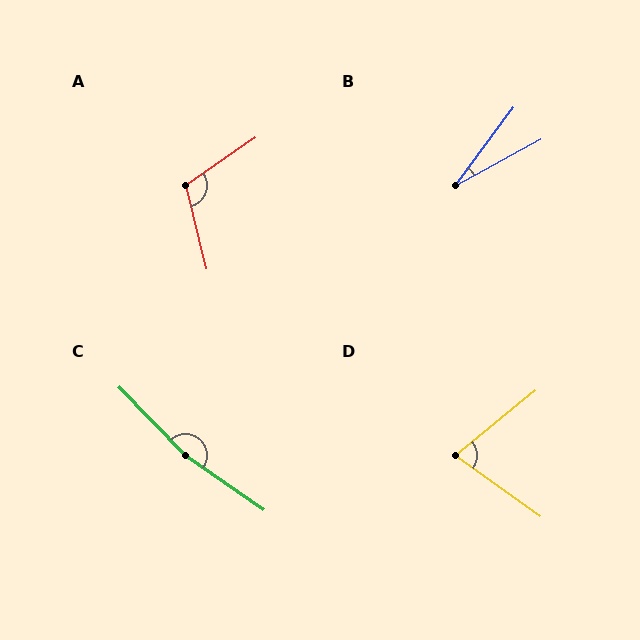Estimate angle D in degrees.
Approximately 75 degrees.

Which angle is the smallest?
B, at approximately 25 degrees.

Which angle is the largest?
C, at approximately 169 degrees.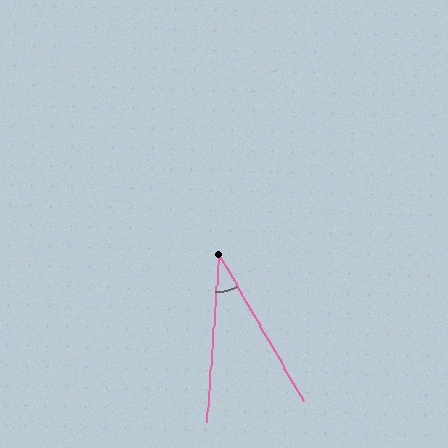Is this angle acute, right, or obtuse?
It is acute.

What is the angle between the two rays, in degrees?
Approximately 34 degrees.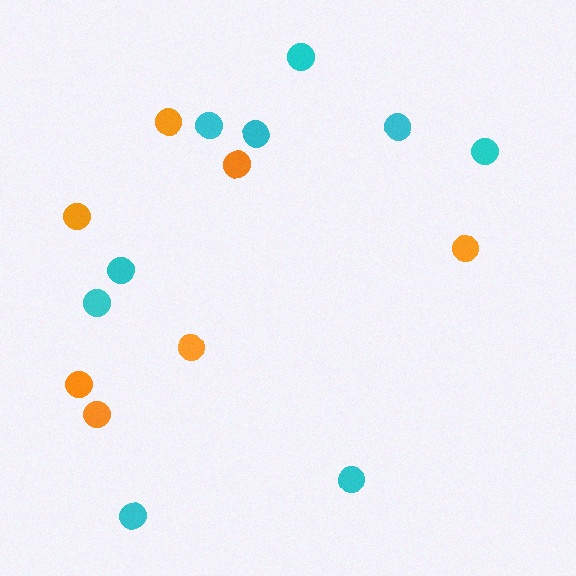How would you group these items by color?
There are 2 groups: one group of cyan circles (9) and one group of orange circles (7).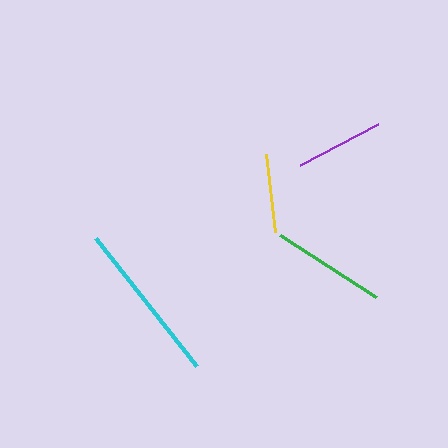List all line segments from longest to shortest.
From longest to shortest: cyan, green, purple, yellow.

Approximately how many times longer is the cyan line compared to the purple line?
The cyan line is approximately 1.9 times the length of the purple line.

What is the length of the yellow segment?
The yellow segment is approximately 78 pixels long.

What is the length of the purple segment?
The purple segment is approximately 88 pixels long.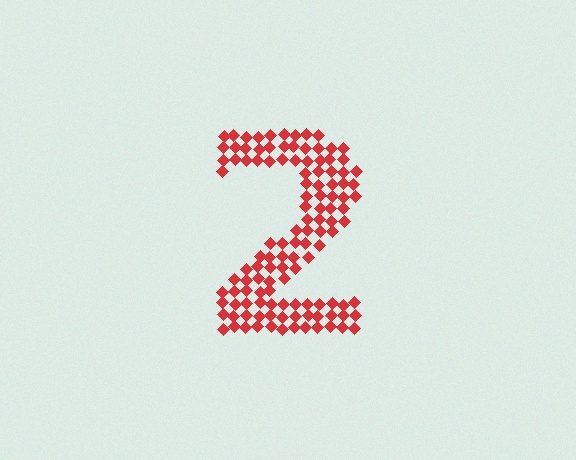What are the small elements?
The small elements are diamonds.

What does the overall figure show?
The overall figure shows the digit 2.